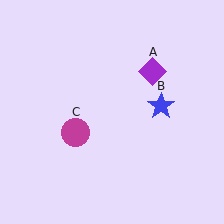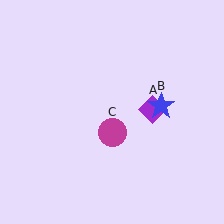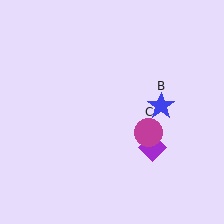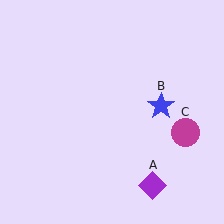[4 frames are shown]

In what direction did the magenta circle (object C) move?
The magenta circle (object C) moved right.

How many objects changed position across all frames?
2 objects changed position: purple diamond (object A), magenta circle (object C).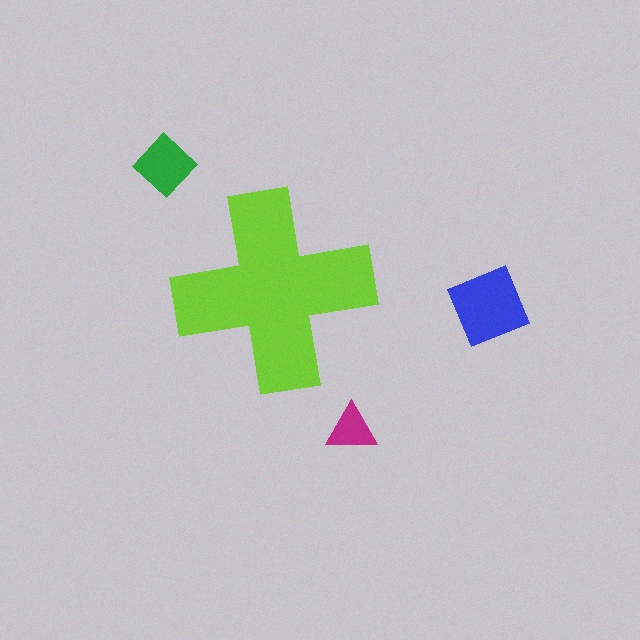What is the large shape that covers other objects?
A lime cross.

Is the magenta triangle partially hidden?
No, the magenta triangle is fully visible.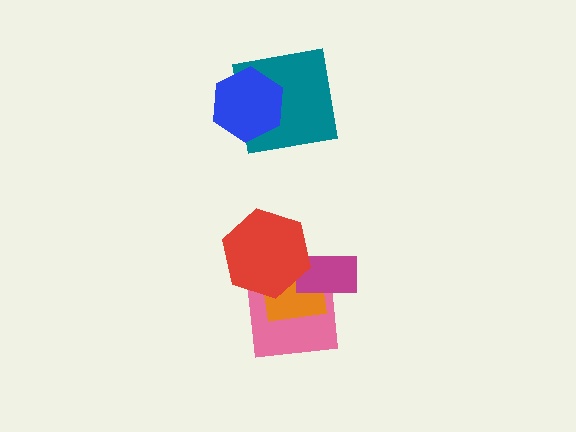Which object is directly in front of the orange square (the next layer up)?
The magenta rectangle is directly in front of the orange square.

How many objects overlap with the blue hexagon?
1 object overlaps with the blue hexagon.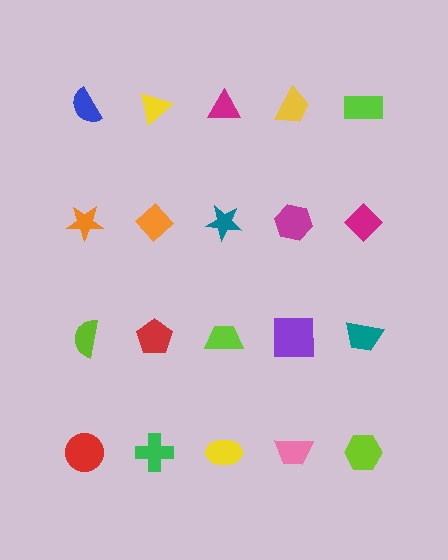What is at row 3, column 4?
A purple square.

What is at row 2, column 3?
A teal star.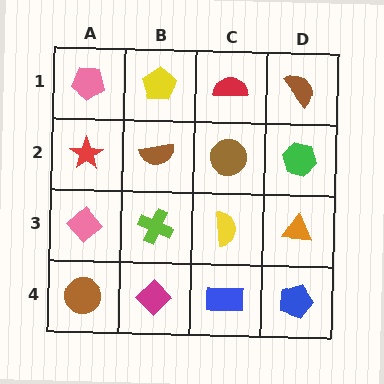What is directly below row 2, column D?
An orange triangle.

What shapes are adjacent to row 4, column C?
A yellow semicircle (row 3, column C), a magenta diamond (row 4, column B), a blue pentagon (row 4, column D).